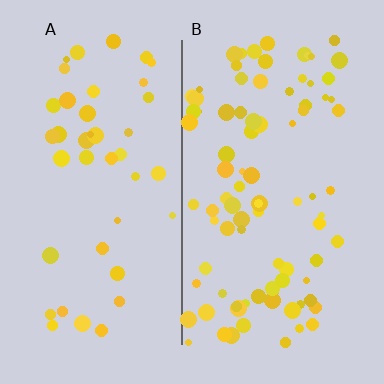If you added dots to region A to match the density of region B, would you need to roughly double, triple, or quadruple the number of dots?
Approximately double.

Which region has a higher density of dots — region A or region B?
B (the right).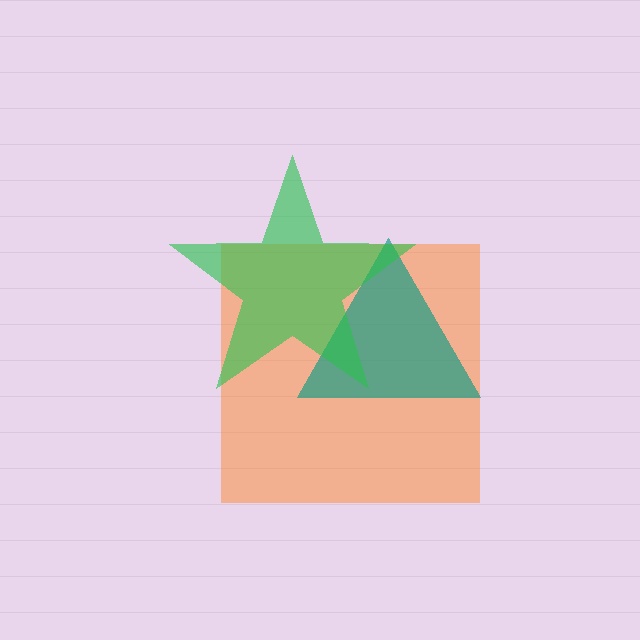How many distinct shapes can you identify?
There are 3 distinct shapes: an orange square, a teal triangle, a green star.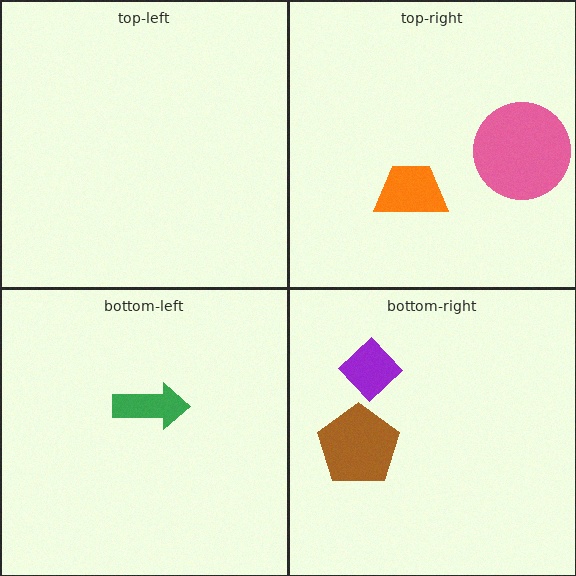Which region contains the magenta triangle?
The top-right region.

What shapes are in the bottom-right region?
The purple diamond, the brown pentagon.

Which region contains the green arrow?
The bottom-left region.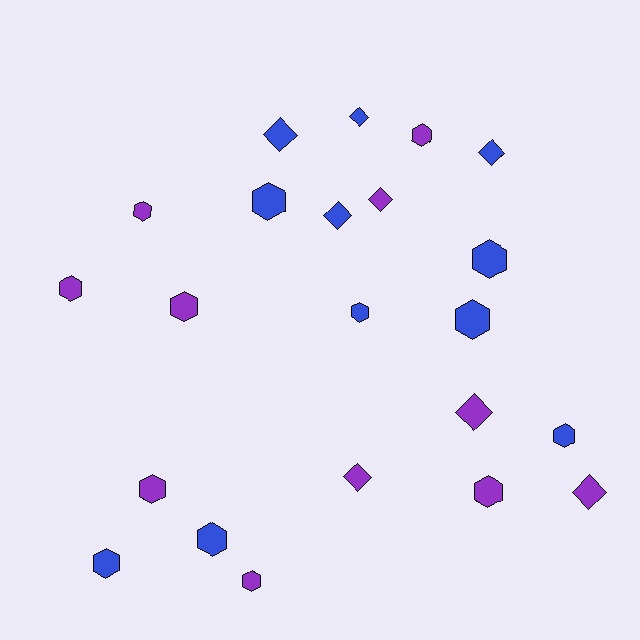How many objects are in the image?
There are 22 objects.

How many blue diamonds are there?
There are 4 blue diamonds.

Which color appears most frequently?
Blue, with 11 objects.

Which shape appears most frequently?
Hexagon, with 14 objects.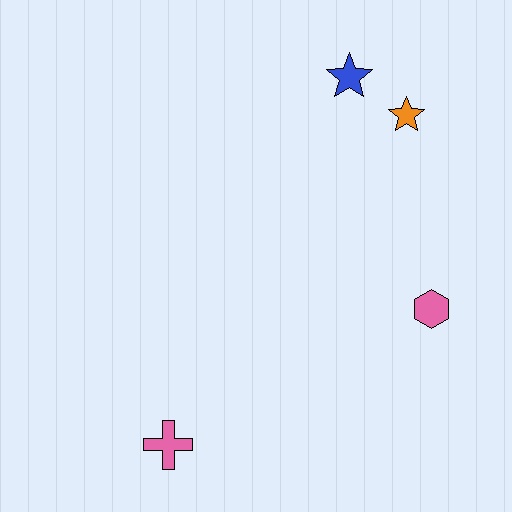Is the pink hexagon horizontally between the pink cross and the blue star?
No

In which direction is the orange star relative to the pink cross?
The orange star is above the pink cross.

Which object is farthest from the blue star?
The pink cross is farthest from the blue star.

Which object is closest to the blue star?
The orange star is closest to the blue star.